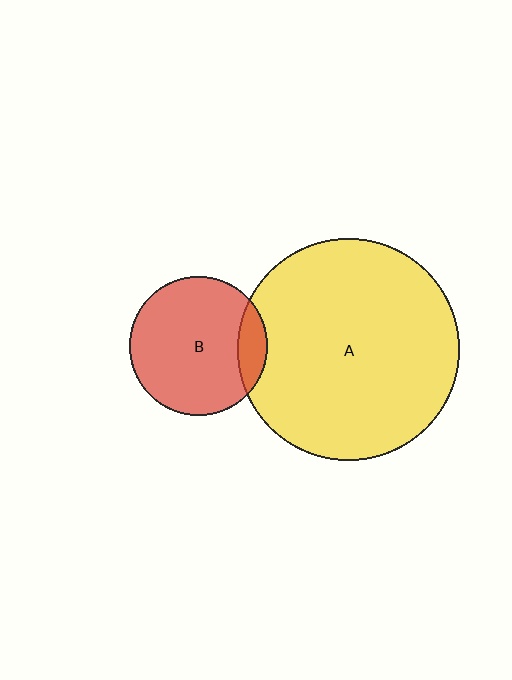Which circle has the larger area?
Circle A (yellow).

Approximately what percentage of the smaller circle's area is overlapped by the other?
Approximately 15%.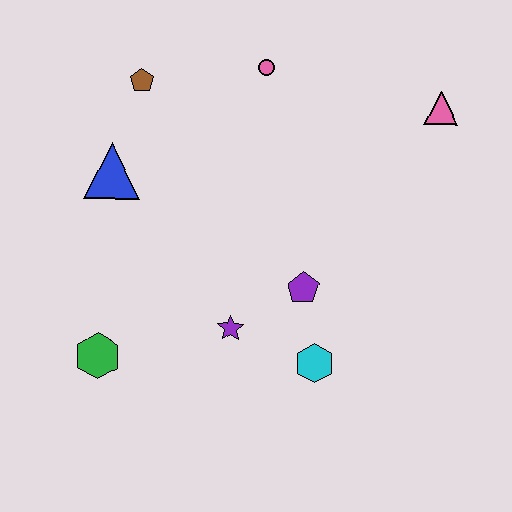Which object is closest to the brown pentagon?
The blue triangle is closest to the brown pentagon.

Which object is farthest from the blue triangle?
The pink triangle is farthest from the blue triangle.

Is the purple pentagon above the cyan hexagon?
Yes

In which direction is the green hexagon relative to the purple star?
The green hexagon is to the left of the purple star.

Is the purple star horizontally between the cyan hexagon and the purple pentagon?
No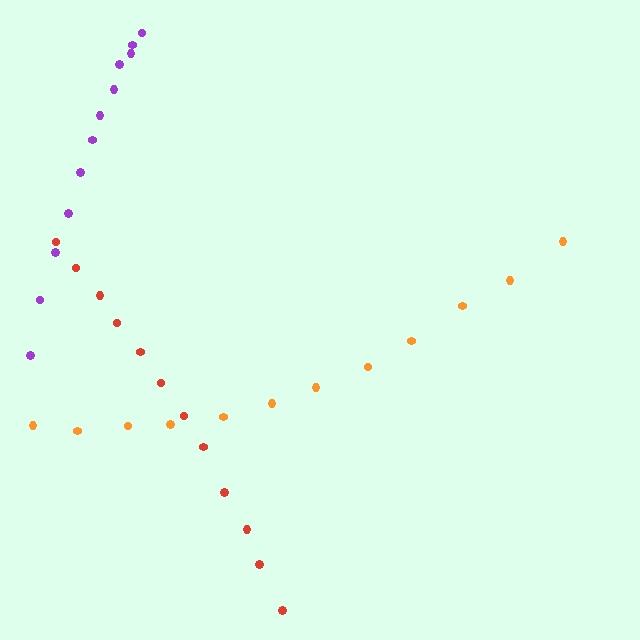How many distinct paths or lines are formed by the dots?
There are 3 distinct paths.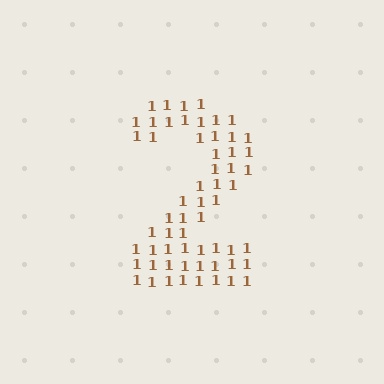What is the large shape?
The large shape is the digit 2.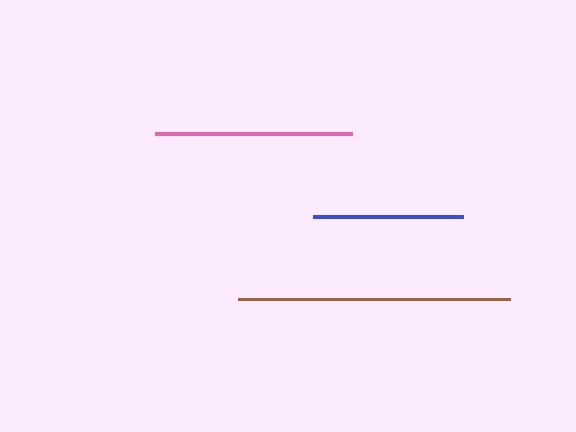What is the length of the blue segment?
The blue segment is approximately 150 pixels long.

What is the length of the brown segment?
The brown segment is approximately 272 pixels long.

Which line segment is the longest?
The brown line is the longest at approximately 272 pixels.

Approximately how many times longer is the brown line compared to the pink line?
The brown line is approximately 1.4 times the length of the pink line.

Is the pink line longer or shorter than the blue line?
The pink line is longer than the blue line.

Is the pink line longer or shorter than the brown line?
The brown line is longer than the pink line.